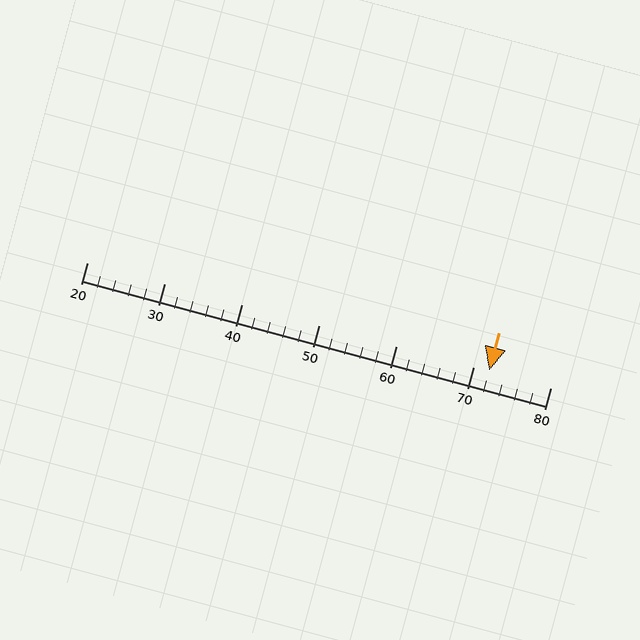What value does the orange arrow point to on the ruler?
The orange arrow points to approximately 72.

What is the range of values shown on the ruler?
The ruler shows values from 20 to 80.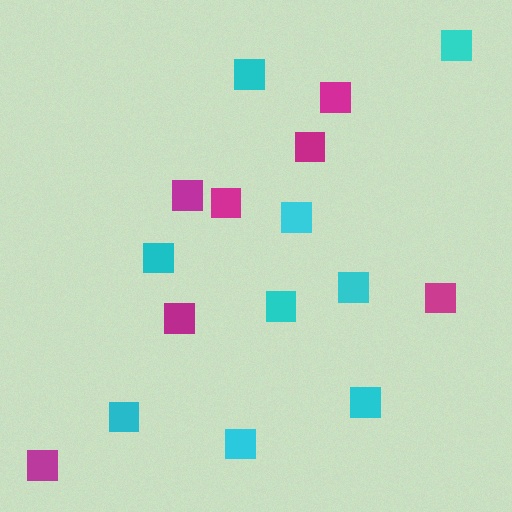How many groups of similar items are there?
There are 2 groups: one group of magenta squares (7) and one group of cyan squares (9).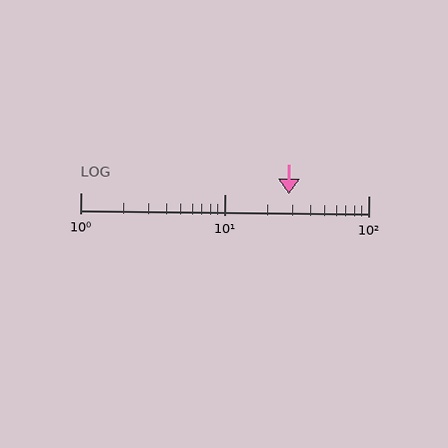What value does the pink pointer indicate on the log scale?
The pointer indicates approximately 28.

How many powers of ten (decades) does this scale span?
The scale spans 2 decades, from 1 to 100.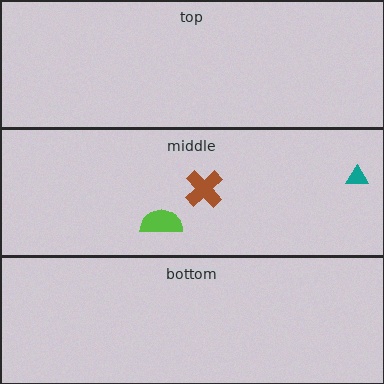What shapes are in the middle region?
The teal triangle, the brown cross, the lime semicircle.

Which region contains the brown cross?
The middle region.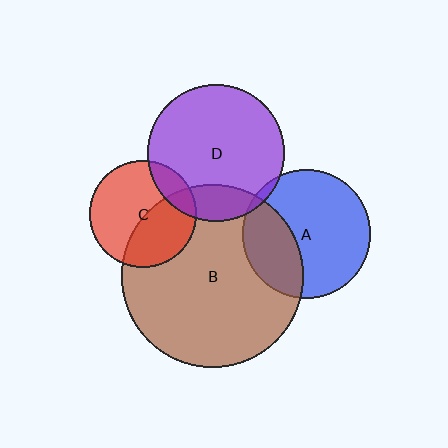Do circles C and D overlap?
Yes.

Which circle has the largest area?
Circle B (brown).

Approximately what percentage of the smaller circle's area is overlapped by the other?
Approximately 15%.